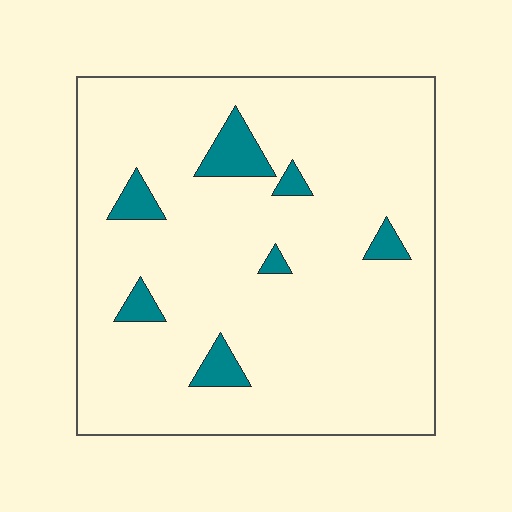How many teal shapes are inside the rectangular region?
7.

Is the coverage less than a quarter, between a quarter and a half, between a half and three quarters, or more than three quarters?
Less than a quarter.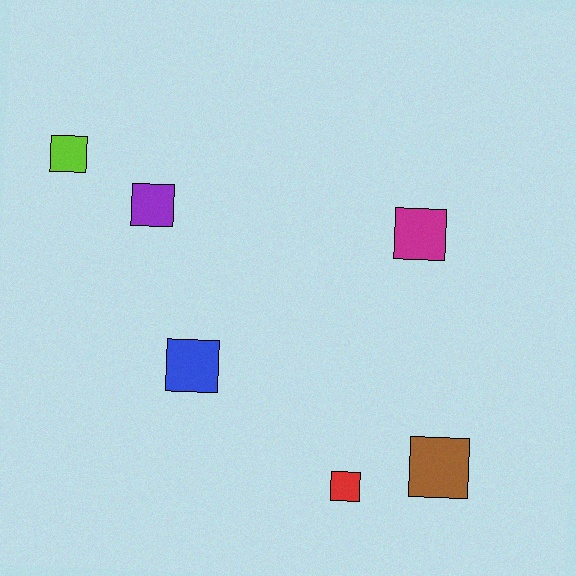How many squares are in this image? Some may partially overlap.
There are 6 squares.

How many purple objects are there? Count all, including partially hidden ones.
There is 1 purple object.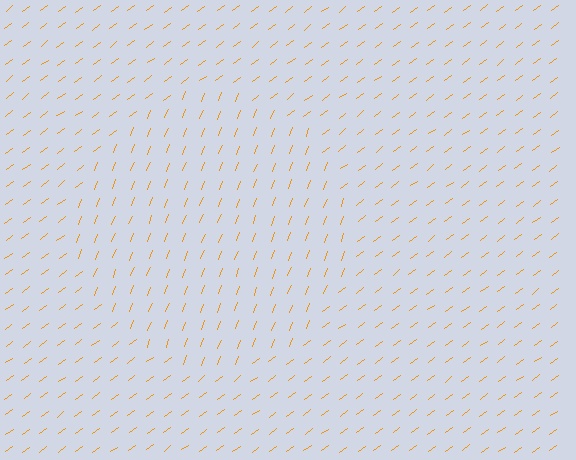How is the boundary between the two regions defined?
The boundary is defined purely by a change in line orientation (approximately 32 degrees difference). All lines are the same color and thickness.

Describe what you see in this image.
The image is filled with small orange line segments. A circle region in the image has lines oriented differently from the surrounding lines, creating a visible texture boundary.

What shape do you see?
I see a circle.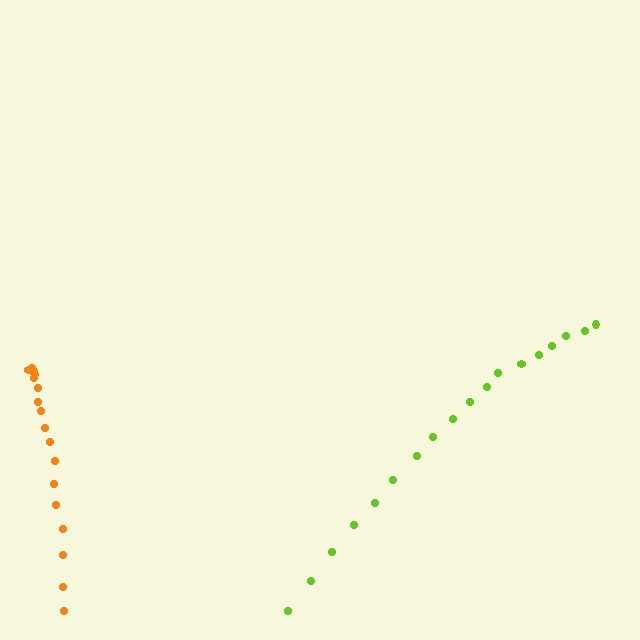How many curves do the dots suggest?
There are 2 distinct paths.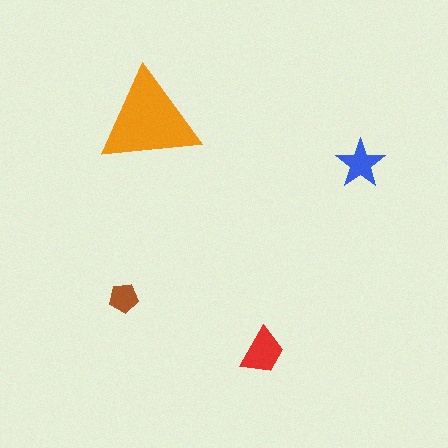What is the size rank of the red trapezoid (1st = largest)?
2nd.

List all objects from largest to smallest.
The orange triangle, the red trapezoid, the blue star, the brown pentagon.